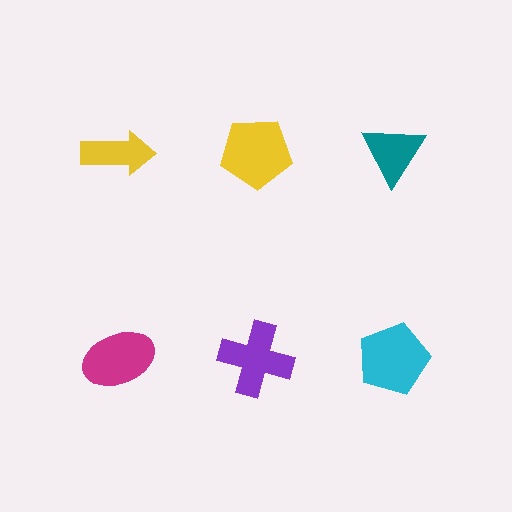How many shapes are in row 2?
3 shapes.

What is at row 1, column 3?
A teal triangle.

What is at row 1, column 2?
A yellow pentagon.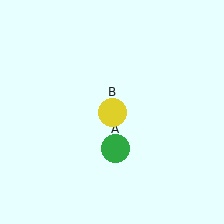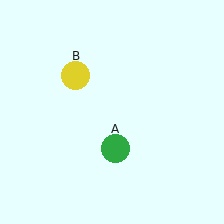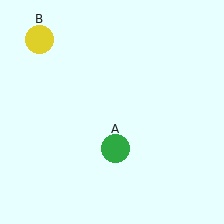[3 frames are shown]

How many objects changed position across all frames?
1 object changed position: yellow circle (object B).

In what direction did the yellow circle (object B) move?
The yellow circle (object B) moved up and to the left.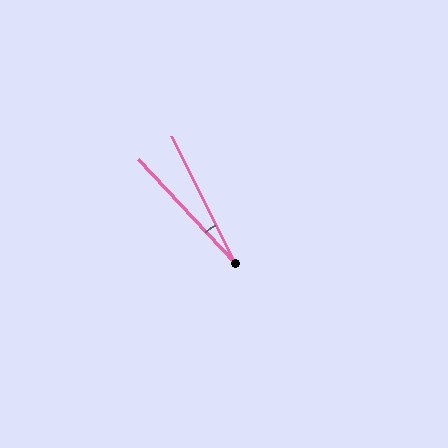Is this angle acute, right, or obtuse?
It is acute.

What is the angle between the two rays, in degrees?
Approximately 16 degrees.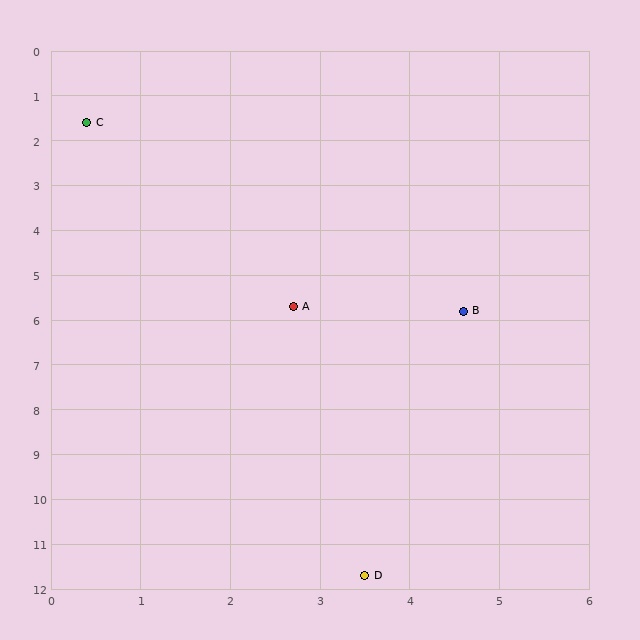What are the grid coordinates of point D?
Point D is at approximately (3.5, 11.7).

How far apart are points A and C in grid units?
Points A and C are about 4.7 grid units apart.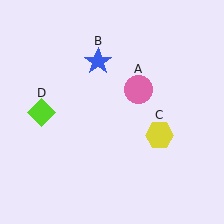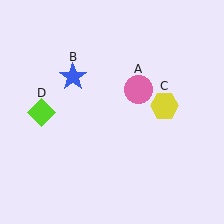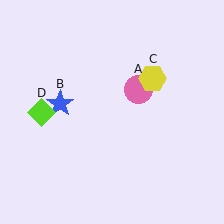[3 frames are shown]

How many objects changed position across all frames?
2 objects changed position: blue star (object B), yellow hexagon (object C).